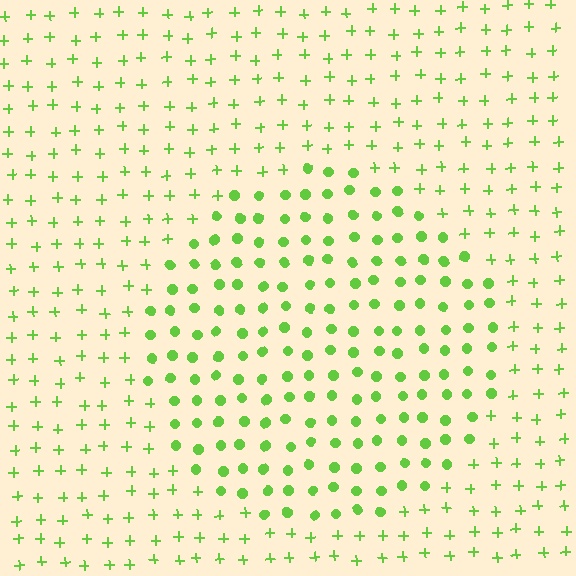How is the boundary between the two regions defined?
The boundary is defined by a change in element shape: circles inside vs. plus signs outside. All elements share the same color and spacing.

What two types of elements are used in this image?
The image uses circles inside the circle region and plus signs outside it.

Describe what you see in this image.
The image is filled with small lime elements arranged in a uniform grid. A circle-shaped region contains circles, while the surrounding area contains plus signs. The boundary is defined purely by the change in element shape.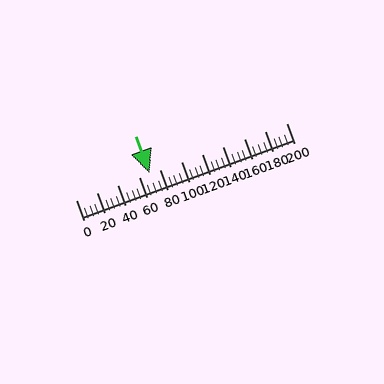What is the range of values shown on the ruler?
The ruler shows values from 0 to 200.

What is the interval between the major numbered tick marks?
The major tick marks are spaced 20 units apart.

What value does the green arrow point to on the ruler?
The green arrow points to approximately 70.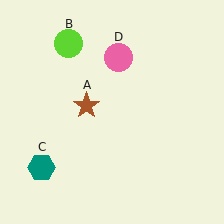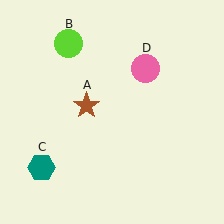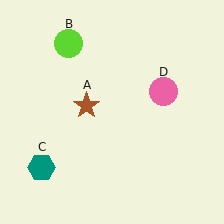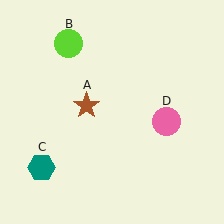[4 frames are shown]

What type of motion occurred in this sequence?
The pink circle (object D) rotated clockwise around the center of the scene.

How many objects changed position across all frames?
1 object changed position: pink circle (object D).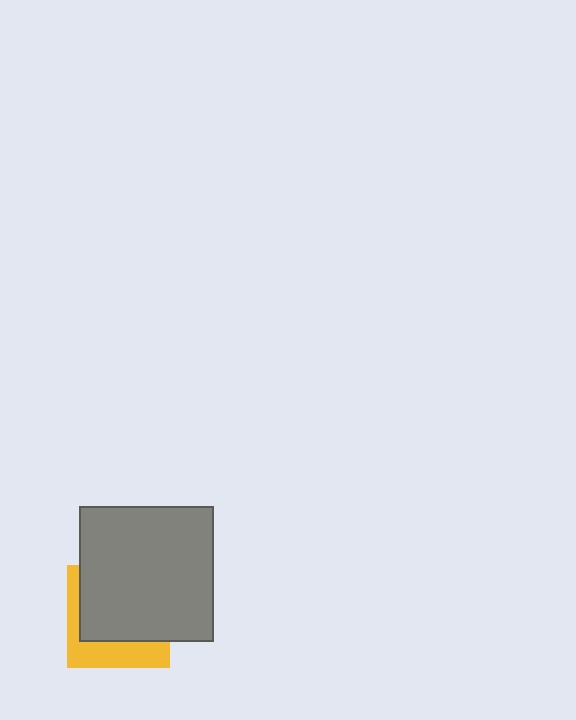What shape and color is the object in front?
The object in front is a gray square.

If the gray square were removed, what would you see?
You would see the complete yellow square.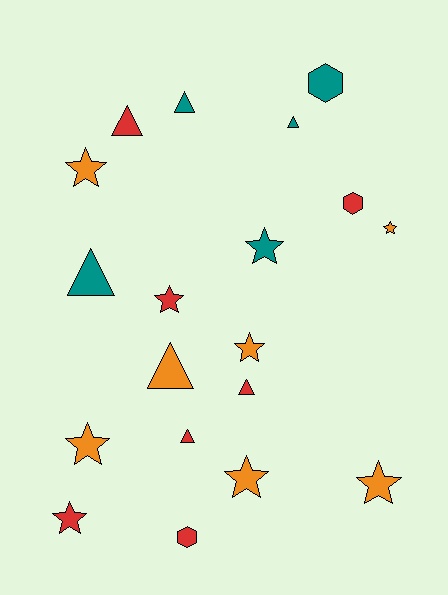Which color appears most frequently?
Red, with 7 objects.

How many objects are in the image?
There are 19 objects.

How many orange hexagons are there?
There are no orange hexagons.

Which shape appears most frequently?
Star, with 9 objects.